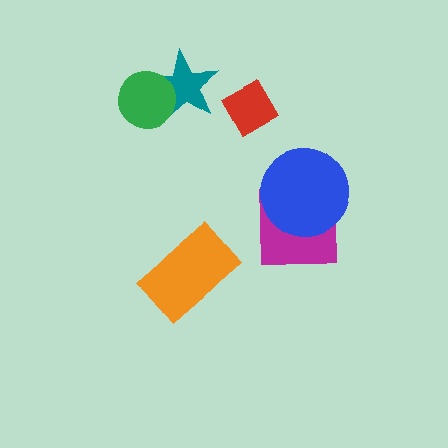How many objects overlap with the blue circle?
1 object overlaps with the blue circle.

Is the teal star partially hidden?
Yes, it is partially covered by another shape.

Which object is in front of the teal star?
The green circle is in front of the teal star.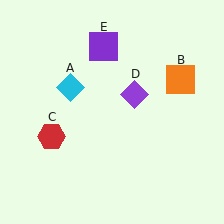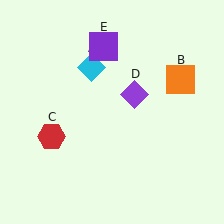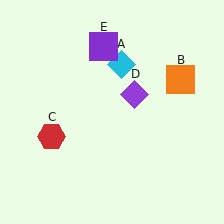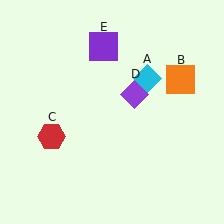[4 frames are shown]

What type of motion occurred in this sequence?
The cyan diamond (object A) rotated clockwise around the center of the scene.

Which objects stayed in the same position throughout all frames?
Orange square (object B) and red hexagon (object C) and purple diamond (object D) and purple square (object E) remained stationary.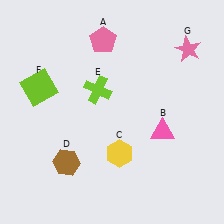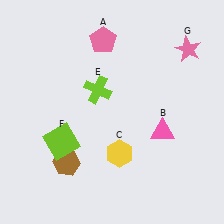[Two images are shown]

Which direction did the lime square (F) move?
The lime square (F) moved down.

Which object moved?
The lime square (F) moved down.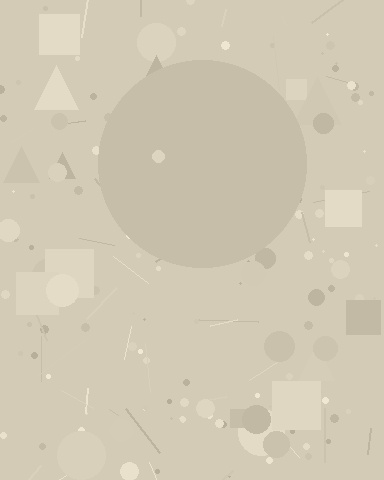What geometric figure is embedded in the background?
A circle is embedded in the background.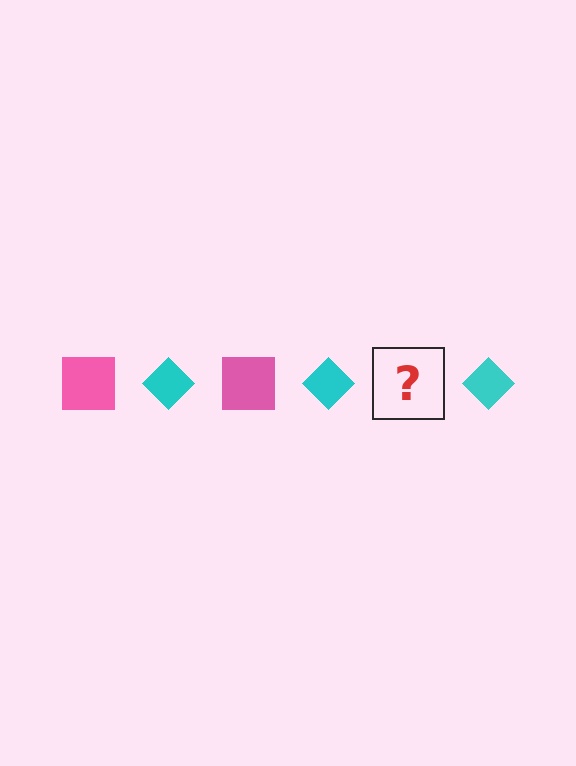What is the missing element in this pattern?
The missing element is a pink square.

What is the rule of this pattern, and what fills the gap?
The rule is that the pattern alternates between pink square and cyan diamond. The gap should be filled with a pink square.